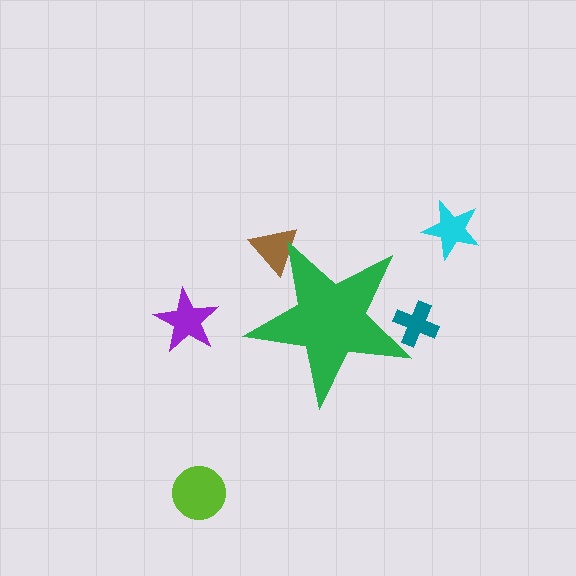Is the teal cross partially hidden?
Yes, the teal cross is partially hidden behind the green star.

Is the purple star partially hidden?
No, the purple star is fully visible.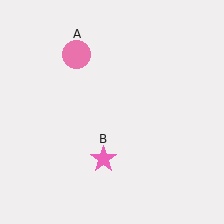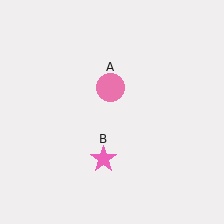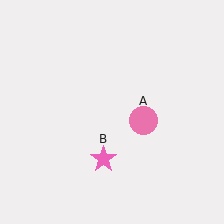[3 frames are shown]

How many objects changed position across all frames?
1 object changed position: pink circle (object A).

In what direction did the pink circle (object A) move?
The pink circle (object A) moved down and to the right.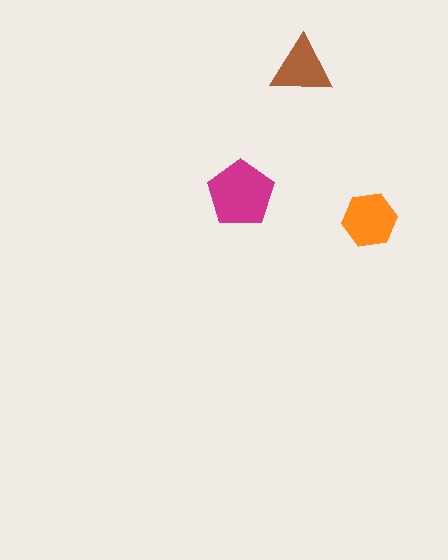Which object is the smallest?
The brown triangle.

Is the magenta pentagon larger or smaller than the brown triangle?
Larger.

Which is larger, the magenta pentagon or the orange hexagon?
The magenta pentagon.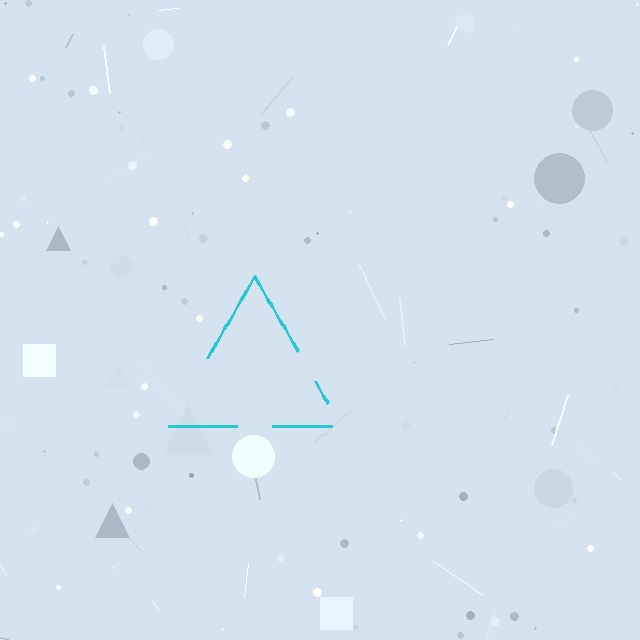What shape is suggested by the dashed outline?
The dashed outline suggests a triangle.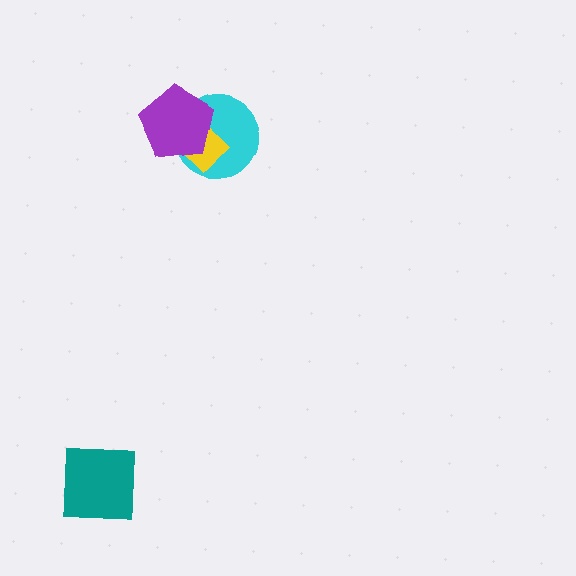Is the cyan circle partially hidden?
Yes, it is partially covered by another shape.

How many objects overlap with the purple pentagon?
2 objects overlap with the purple pentagon.